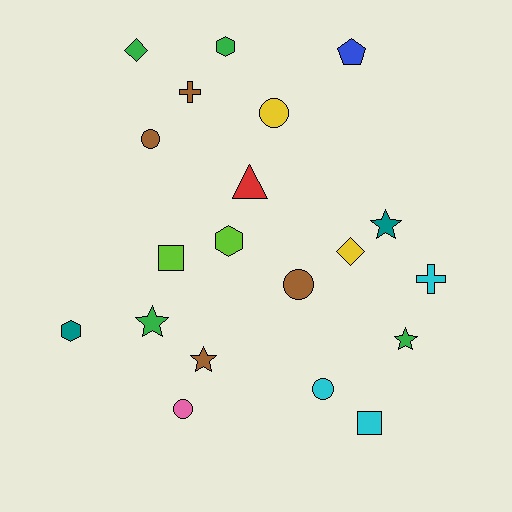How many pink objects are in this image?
There is 1 pink object.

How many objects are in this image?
There are 20 objects.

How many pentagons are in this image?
There is 1 pentagon.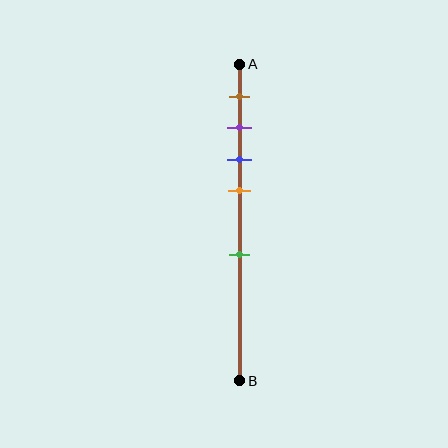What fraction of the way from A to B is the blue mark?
The blue mark is approximately 30% (0.3) of the way from A to B.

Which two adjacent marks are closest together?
The purple and blue marks are the closest adjacent pair.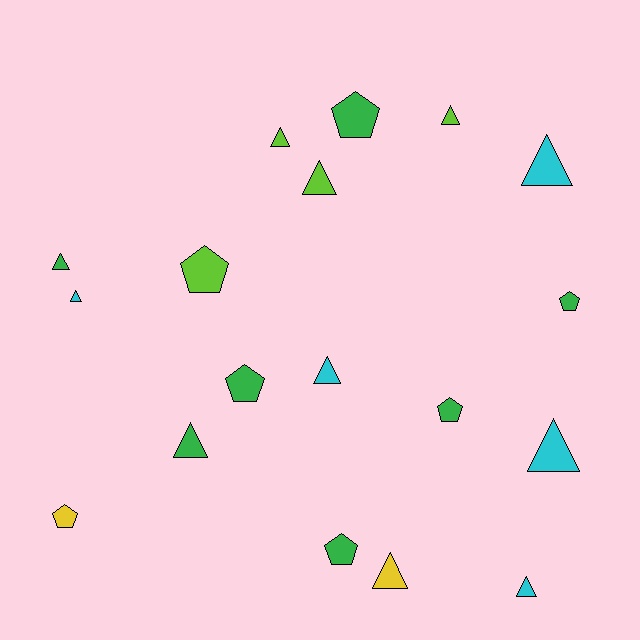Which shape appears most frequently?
Triangle, with 11 objects.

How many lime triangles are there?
There are 3 lime triangles.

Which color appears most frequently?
Green, with 7 objects.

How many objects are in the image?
There are 18 objects.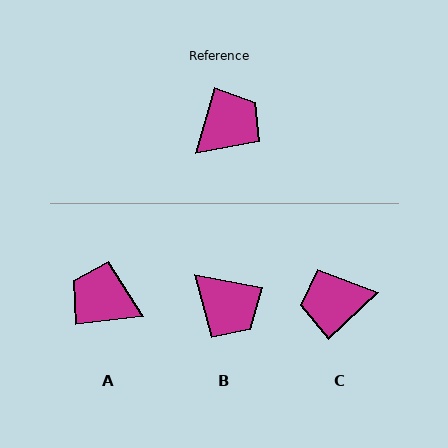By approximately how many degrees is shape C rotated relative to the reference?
Approximately 149 degrees counter-clockwise.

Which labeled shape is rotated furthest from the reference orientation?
C, about 149 degrees away.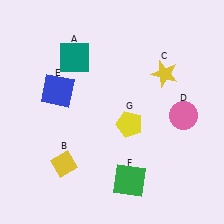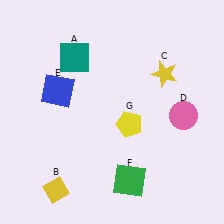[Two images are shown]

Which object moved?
The yellow diamond (B) moved down.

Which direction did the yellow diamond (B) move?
The yellow diamond (B) moved down.